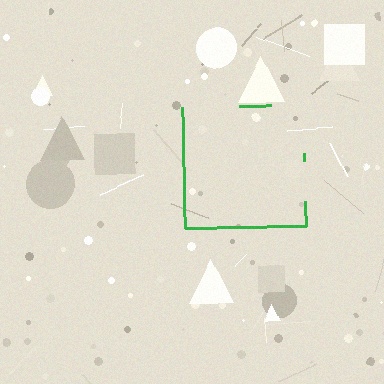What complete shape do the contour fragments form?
The contour fragments form a square.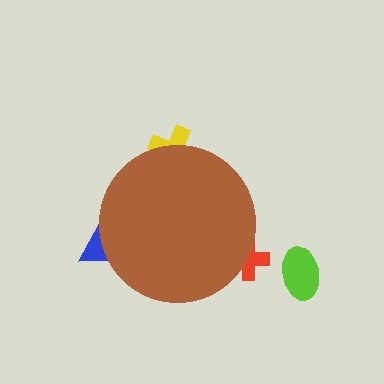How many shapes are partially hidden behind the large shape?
3 shapes are partially hidden.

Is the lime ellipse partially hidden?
No, the lime ellipse is fully visible.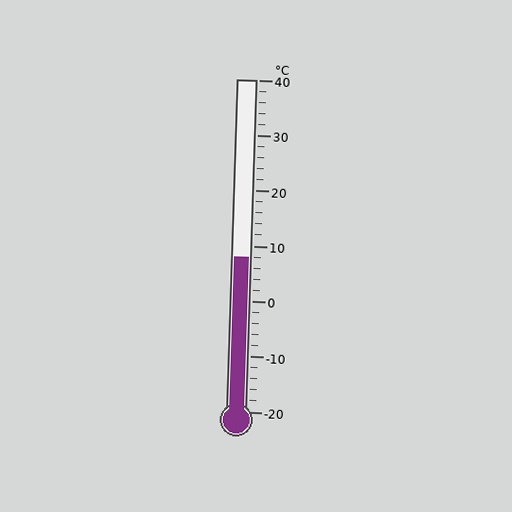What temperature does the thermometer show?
The thermometer shows approximately 8°C.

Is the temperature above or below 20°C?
The temperature is below 20°C.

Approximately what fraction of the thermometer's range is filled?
The thermometer is filled to approximately 45% of its range.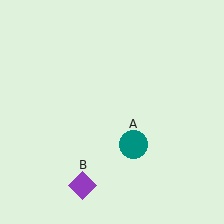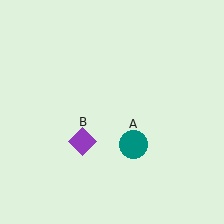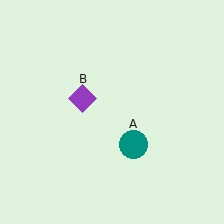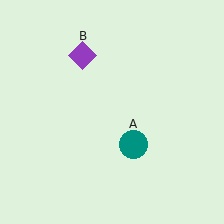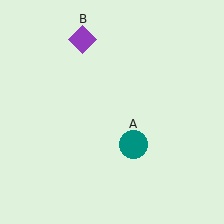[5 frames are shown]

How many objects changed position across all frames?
1 object changed position: purple diamond (object B).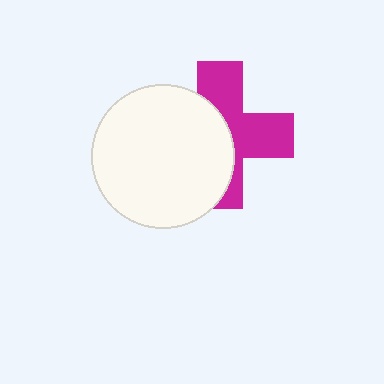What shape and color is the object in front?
The object in front is a white circle.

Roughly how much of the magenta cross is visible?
About half of it is visible (roughly 50%).